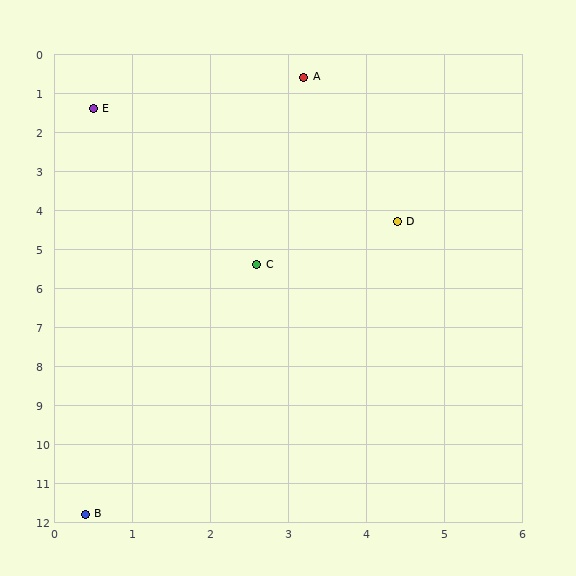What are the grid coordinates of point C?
Point C is at approximately (2.6, 5.4).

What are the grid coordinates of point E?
Point E is at approximately (0.5, 1.4).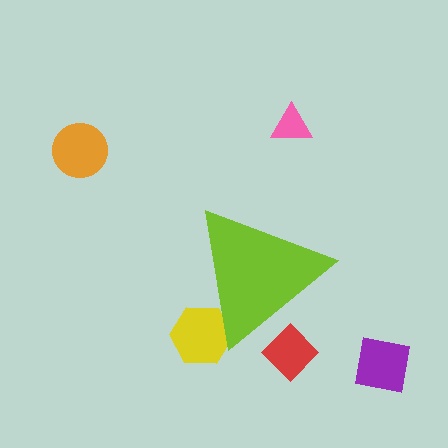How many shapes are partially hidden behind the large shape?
2 shapes are partially hidden.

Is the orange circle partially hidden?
No, the orange circle is fully visible.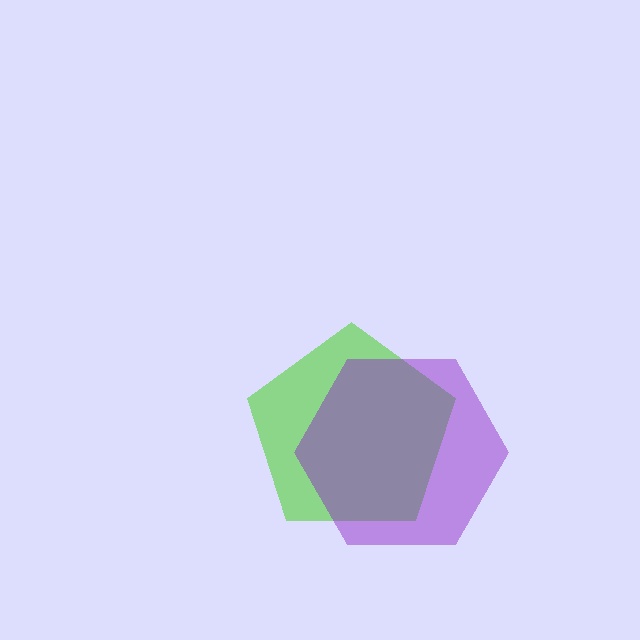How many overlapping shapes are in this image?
There are 2 overlapping shapes in the image.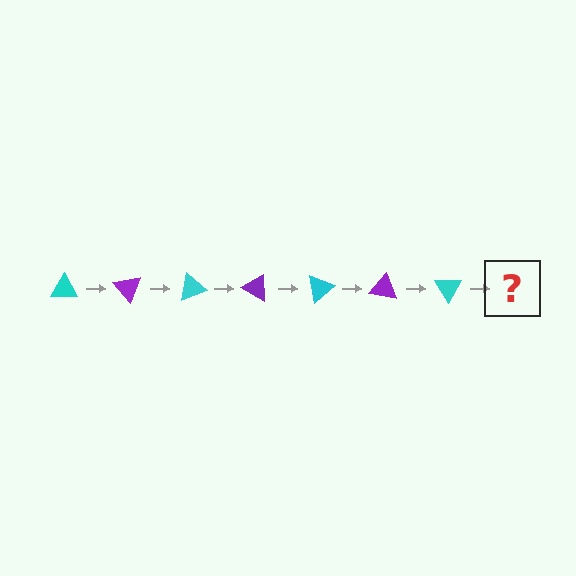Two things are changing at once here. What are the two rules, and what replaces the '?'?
The two rules are that it rotates 50 degrees each step and the color cycles through cyan and purple. The '?' should be a purple triangle, rotated 350 degrees from the start.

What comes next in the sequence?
The next element should be a purple triangle, rotated 350 degrees from the start.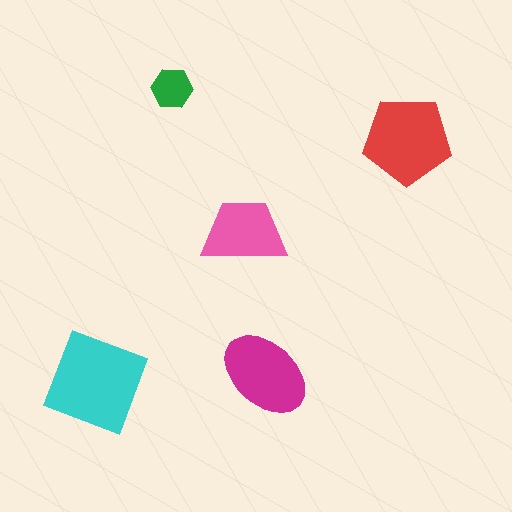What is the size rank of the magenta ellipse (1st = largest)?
3rd.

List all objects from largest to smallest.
The cyan diamond, the red pentagon, the magenta ellipse, the pink trapezoid, the green hexagon.